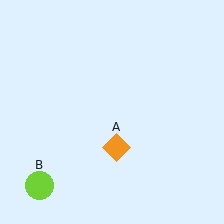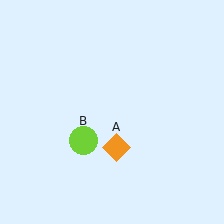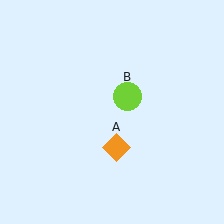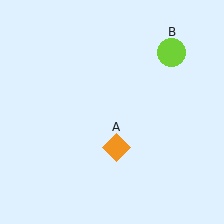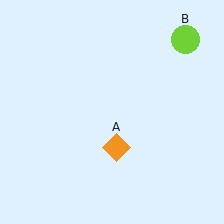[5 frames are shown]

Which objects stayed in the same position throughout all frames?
Orange diamond (object A) remained stationary.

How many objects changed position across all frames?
1 object changed position: lime circle (object B).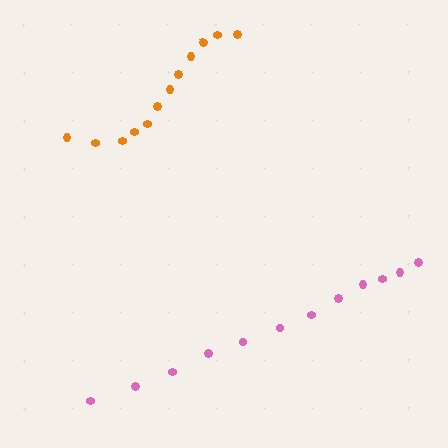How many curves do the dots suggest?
There are 2 distinct paths.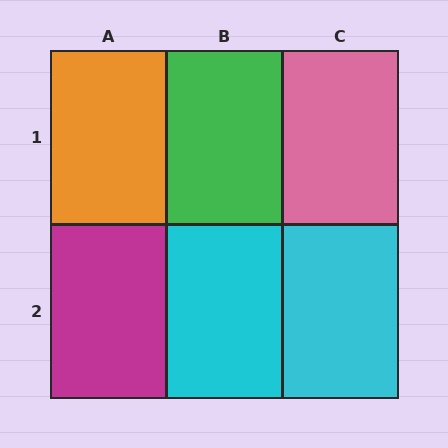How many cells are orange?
1 cell is orange.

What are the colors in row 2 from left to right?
Magenta, cyan, cyan.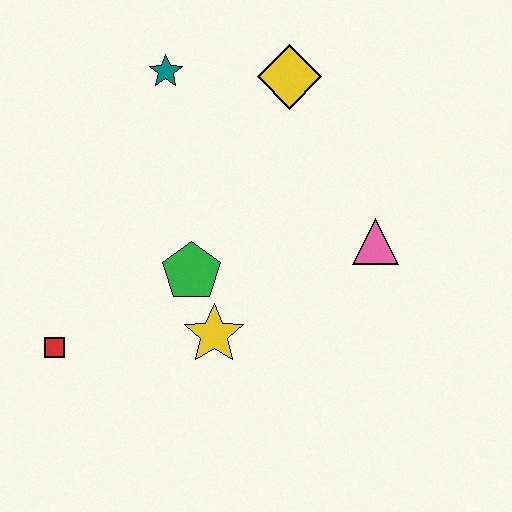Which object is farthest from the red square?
The yellow diamond is farthest from the red square.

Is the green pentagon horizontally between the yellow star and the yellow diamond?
No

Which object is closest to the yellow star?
The green pentagon is closest to the yellow star.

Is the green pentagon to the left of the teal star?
No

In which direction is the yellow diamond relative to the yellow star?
The yellow diamond is above the yellow star.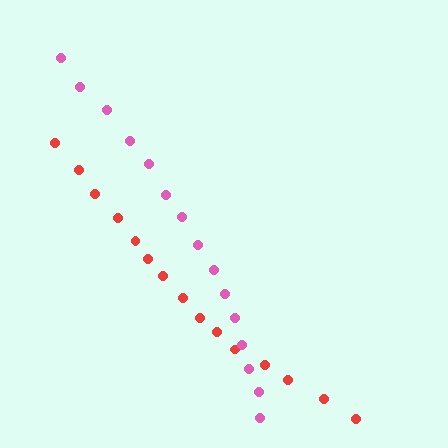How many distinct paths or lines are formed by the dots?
There are 2 distinct paths.